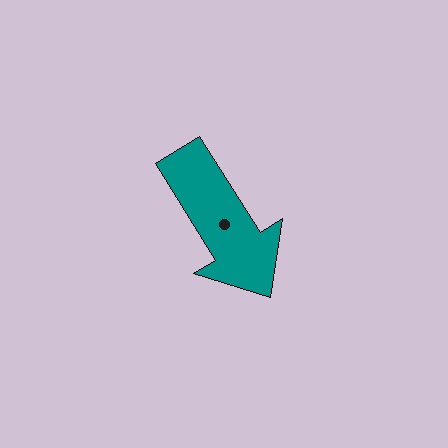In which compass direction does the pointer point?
Southeast.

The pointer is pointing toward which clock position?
Roughly 5 o'clock.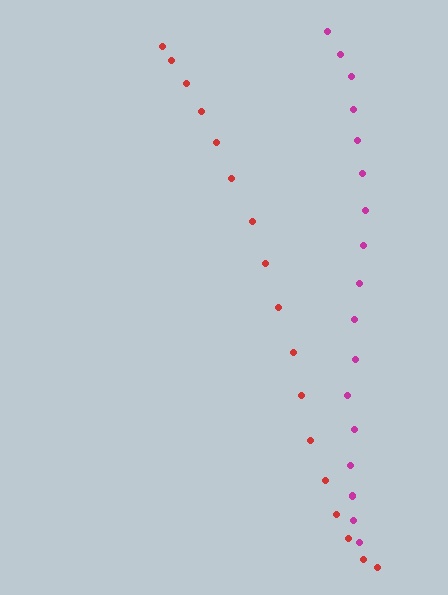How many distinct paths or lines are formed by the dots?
There are 2 distinct paths.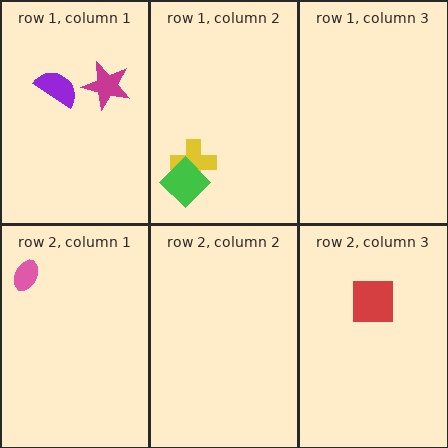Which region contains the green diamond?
The row 1, column 2 region.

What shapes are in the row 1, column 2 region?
The yellow cross, the green diamond.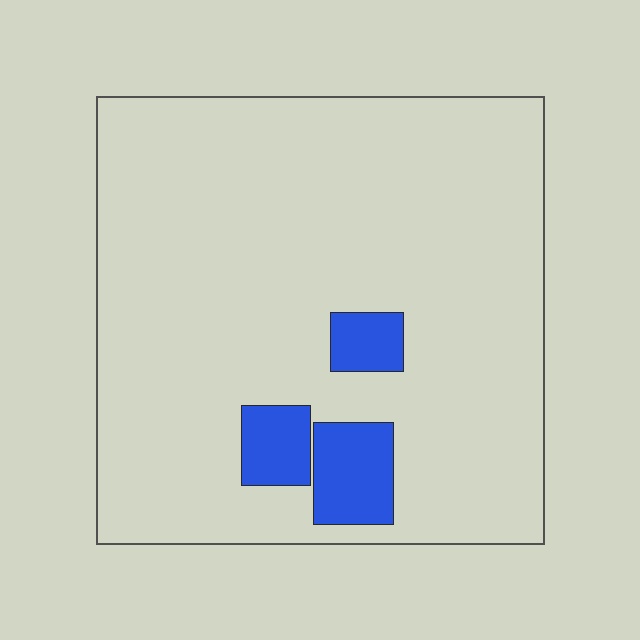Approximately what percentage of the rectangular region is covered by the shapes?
Approximately 10%.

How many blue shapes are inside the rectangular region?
3.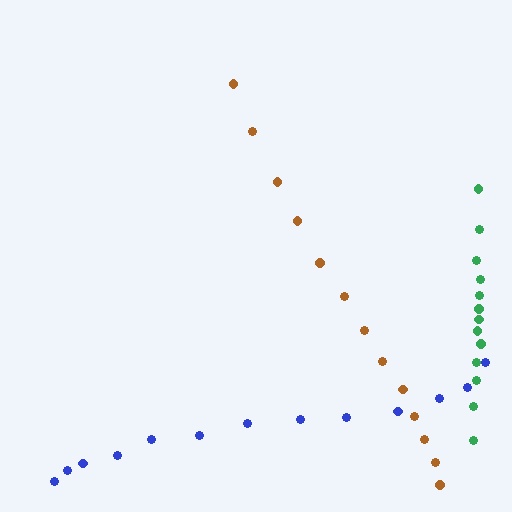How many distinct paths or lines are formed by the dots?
There are 3 distinct paths.